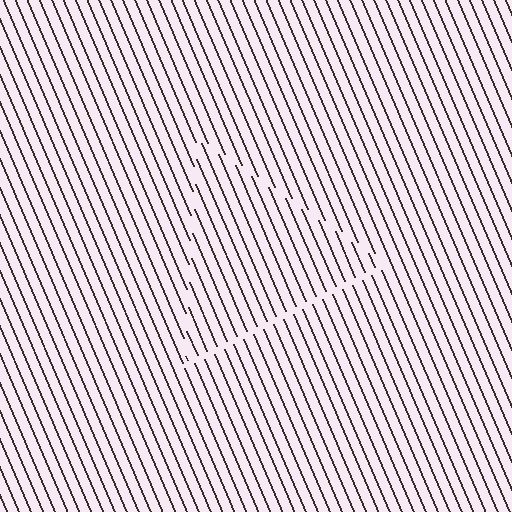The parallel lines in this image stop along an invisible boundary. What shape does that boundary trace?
An illusory triangle. The interior of the shape contains the same grating, shifted by half a period — the contour is defined by the phase discontinuity where line-ends from the inner and outer gratings abut.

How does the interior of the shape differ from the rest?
The interior of the shape contains the same grating, shifted by half a period — the contour is defined by the phase discontinuity where line-ends from the inner and outer gratings abut.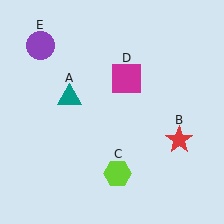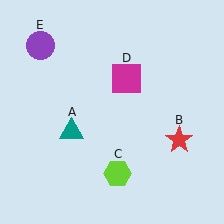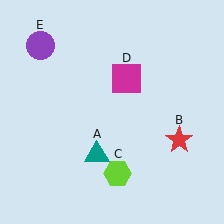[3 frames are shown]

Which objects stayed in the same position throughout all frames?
Red star (object B) and lime hexagon (object C) and magenta square (object D) and purple circle (object E) remained stationary.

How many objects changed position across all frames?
1 object changed position: teal triangle (object A).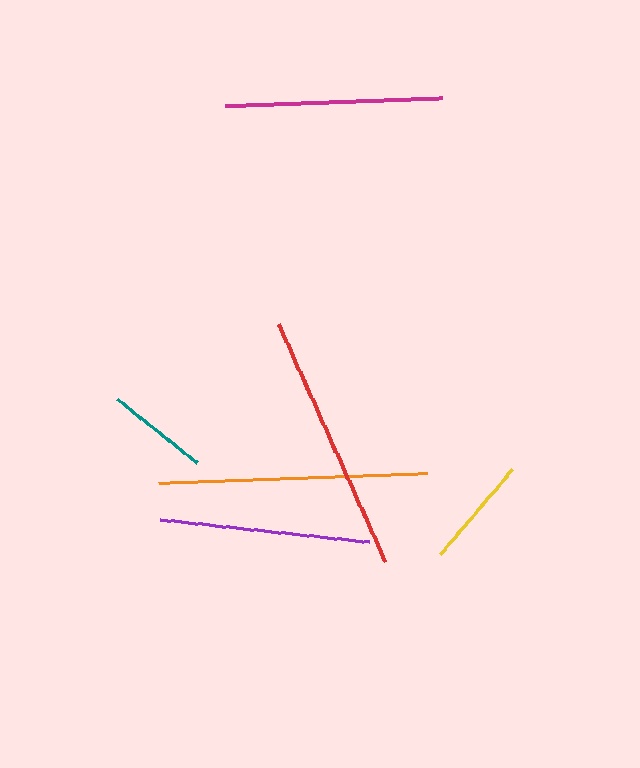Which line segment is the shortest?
The teal line is the shortest at approximately 101 pixels.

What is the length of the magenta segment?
The magenta segment is approximately 216 pixels long.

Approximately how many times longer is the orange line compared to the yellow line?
The orange line is approximately 2.4 times the length of the yellow line.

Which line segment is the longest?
The orange line is the longest at approximately 269 pixels.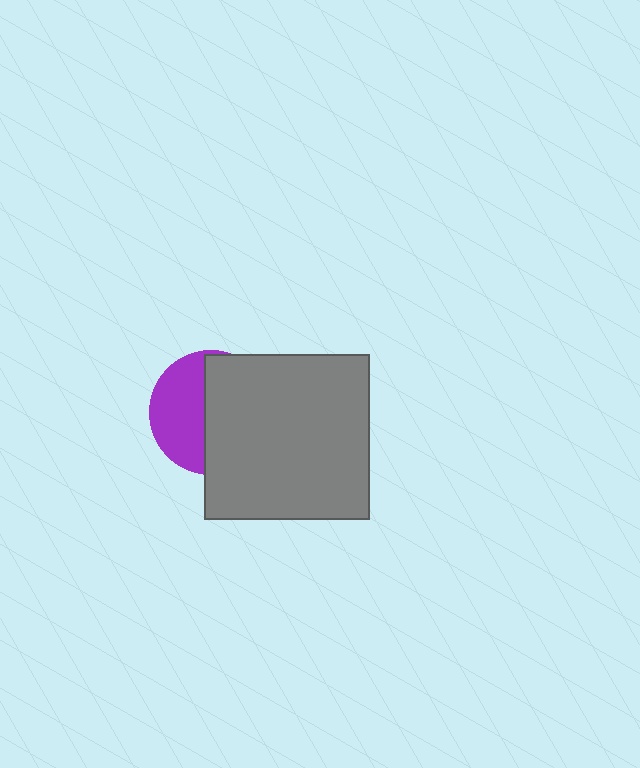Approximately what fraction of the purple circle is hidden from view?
Roughly 57% of the purple circle is hidden behind the gray square.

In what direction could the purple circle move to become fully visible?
The purple circle could move left. That would shift it out from behind the gray square entirely.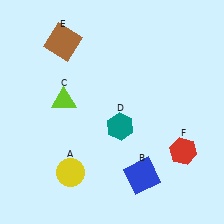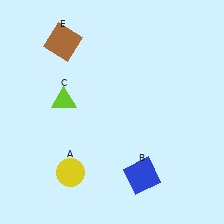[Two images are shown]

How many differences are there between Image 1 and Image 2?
There are 2 differences between the two images.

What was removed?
The red hexagon (F), the teal hexagon (D) were removed in Image 2.